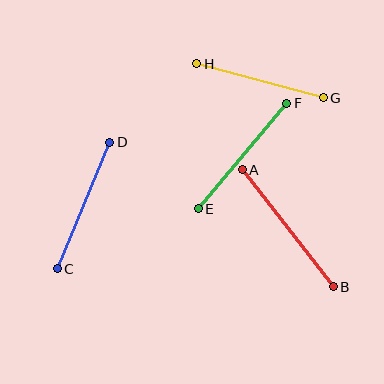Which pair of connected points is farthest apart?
Points A and B are farthest apart.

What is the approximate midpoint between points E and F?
The midpoint is at approximately (243, 156) pixels.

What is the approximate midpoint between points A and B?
The midpoint is at approximately (288, 228) pixels.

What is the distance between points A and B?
The distance is approximately 148 pixels.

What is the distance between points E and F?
The distance is approximately 138 pixels.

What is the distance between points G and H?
The distance is approximately 130 pixels.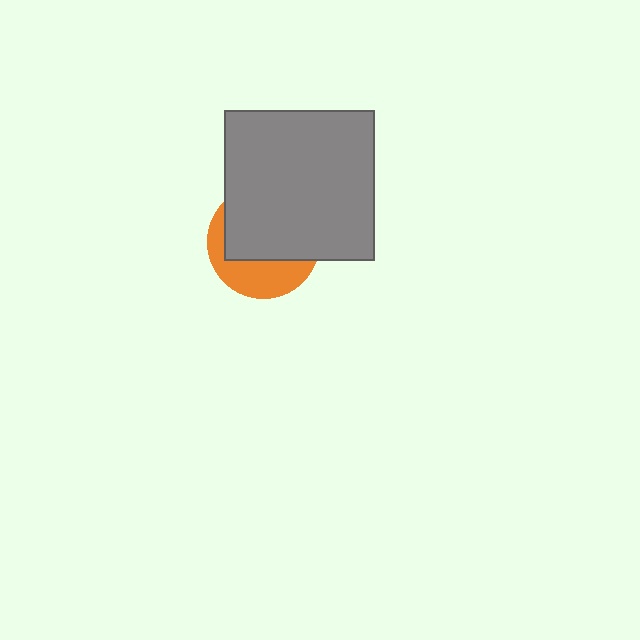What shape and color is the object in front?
The object in front is a gray square.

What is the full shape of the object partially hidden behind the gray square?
The partially hidden object is an orange circle.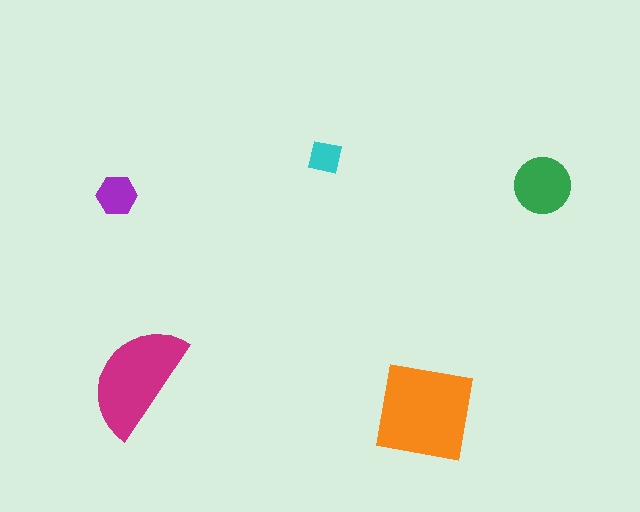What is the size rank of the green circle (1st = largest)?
3rd.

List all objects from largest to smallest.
The orange square, the magenta semicircle, the green circle, the purple hexagon, the cyan square.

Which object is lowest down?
The orange square is bottommost.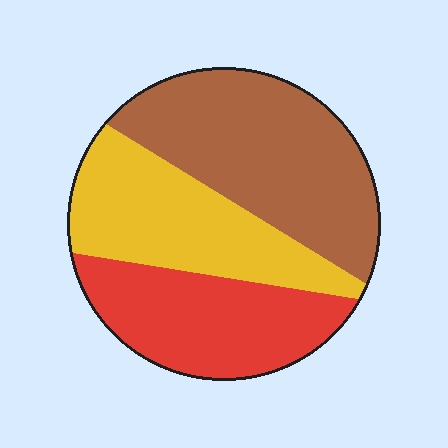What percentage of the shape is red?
Red takes up between a quarter and a half of the shape.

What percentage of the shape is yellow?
Yellow takes up about one third (1/3) of the shape.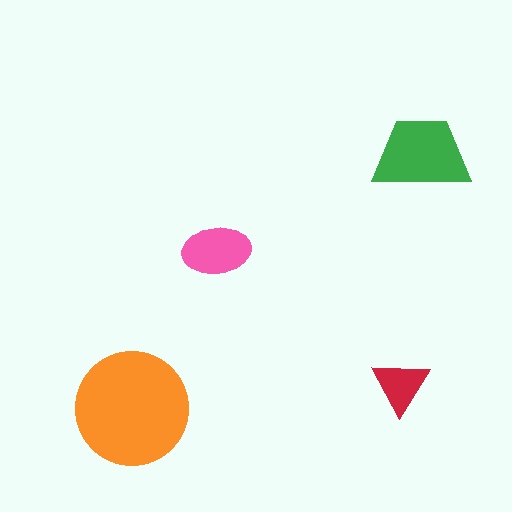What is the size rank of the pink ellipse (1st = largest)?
3rd.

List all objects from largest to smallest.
The orange circle, the green trapezoid, the pink ellipse, the red triangle.